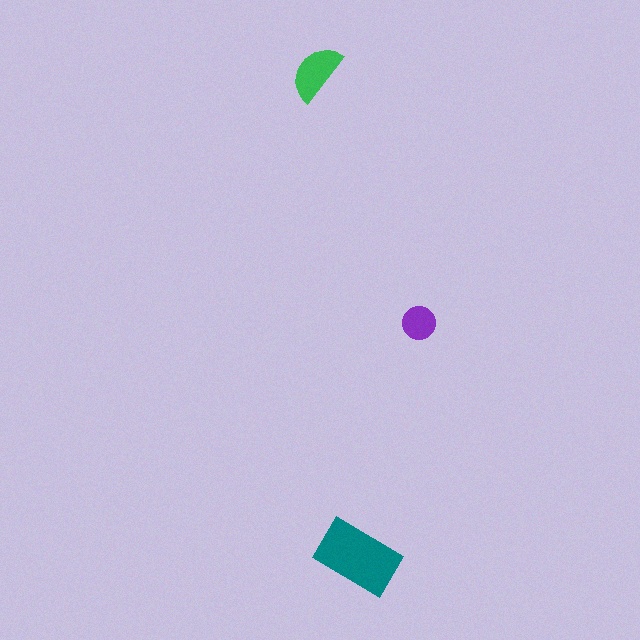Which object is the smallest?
The purple circle.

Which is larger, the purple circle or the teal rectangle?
The teal rectangle.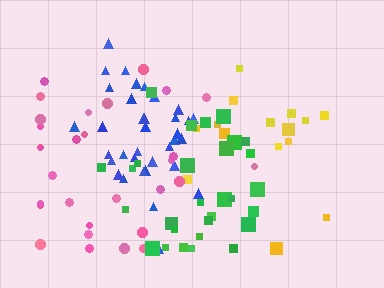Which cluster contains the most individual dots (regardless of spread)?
Blue (35).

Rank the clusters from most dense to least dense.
blue, green, yellow, pink.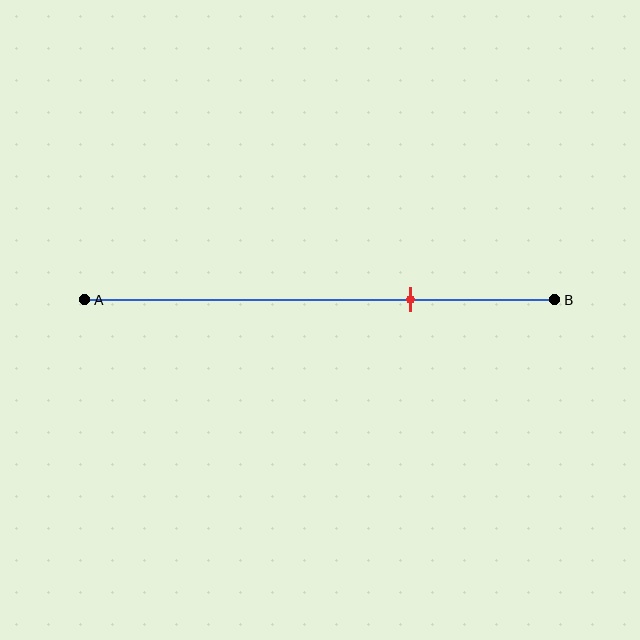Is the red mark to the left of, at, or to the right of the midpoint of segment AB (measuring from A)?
The red mark is to the right of the midpoint of segment AB.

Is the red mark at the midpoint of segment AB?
No, the mark is at about 70% from A, not at the 50% midpoint.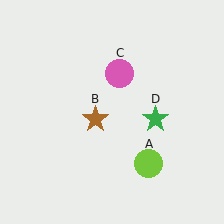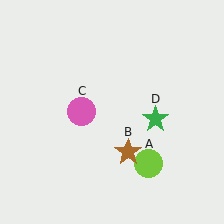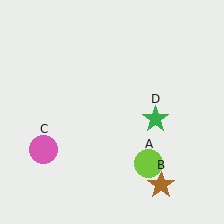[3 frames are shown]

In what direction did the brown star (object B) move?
The brown star (object B) moved down and to the right.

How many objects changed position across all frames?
2 objects changed position: brown star (object B), pink circle (object C).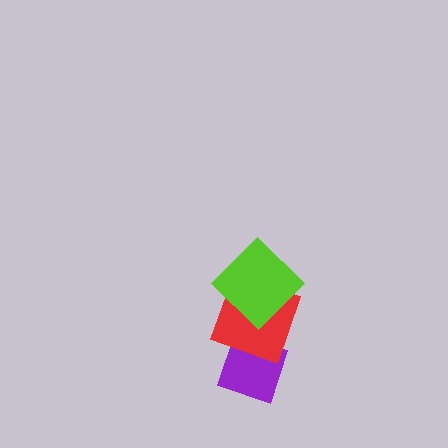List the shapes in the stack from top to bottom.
From top to bottom: the lime diamond, the red square, the purple diamond.